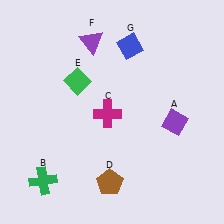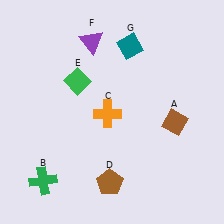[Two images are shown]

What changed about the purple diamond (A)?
In Image 1, A is purple. In Image 2, it changed to brown.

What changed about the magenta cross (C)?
In Image 1, C is magenta. In Image 2, it changed to orange.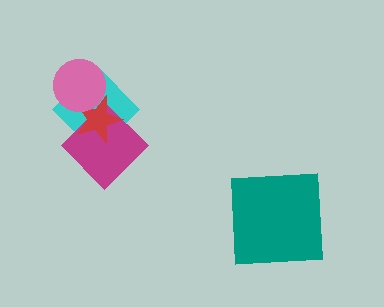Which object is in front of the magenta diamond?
The red star is in front of the magenta diamond.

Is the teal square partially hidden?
No, no other shape covers it.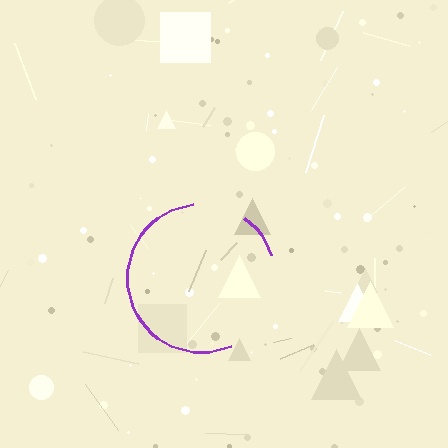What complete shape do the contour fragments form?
The contour fragments form a circle.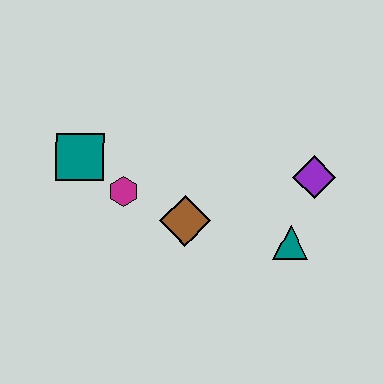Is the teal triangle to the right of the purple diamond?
No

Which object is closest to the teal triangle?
The purple diamond is closest to the teal triangle.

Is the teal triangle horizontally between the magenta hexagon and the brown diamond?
No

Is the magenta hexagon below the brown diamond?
No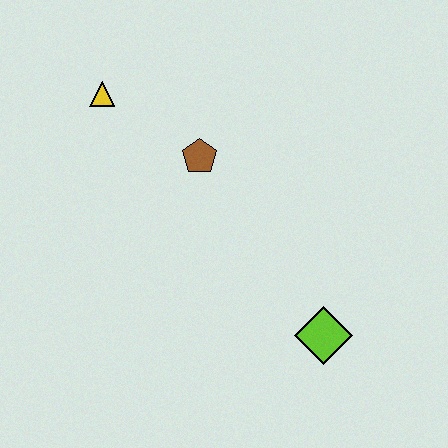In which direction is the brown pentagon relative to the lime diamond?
The brown pentagon is above the lime diamond.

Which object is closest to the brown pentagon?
The yellow triangle is closest to the brown pentagon.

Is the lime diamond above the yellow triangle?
No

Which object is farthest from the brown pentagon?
The lime diamond is farthest from the brown pentagon.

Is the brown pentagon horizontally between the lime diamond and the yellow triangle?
Yes